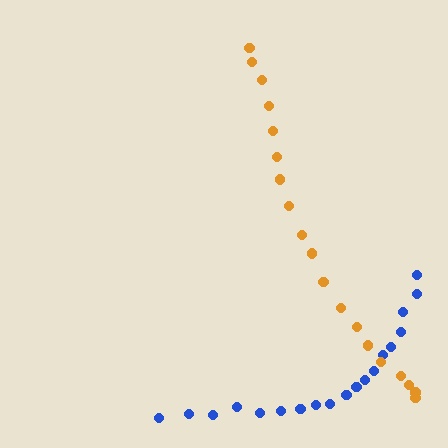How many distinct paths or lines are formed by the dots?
There are 2 distinct paths.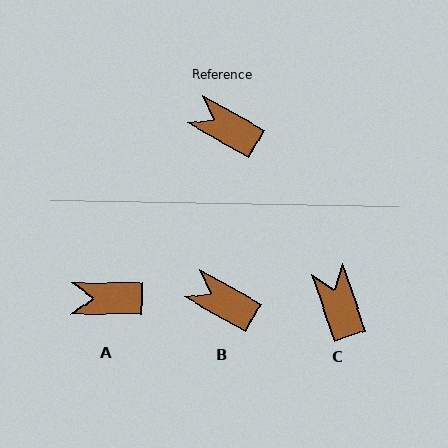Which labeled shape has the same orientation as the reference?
B.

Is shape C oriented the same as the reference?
No, it is off by about 41 degrees.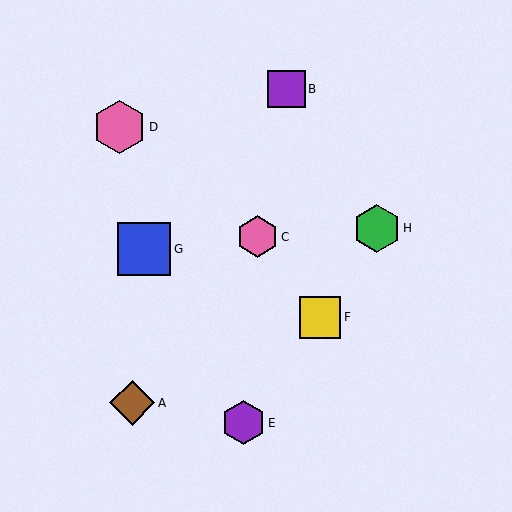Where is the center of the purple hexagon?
The center of the purple hexagon is at (243, 423).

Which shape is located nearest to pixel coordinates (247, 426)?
The purple hexagon (labeled E) at (243, 423) is nearest to that location.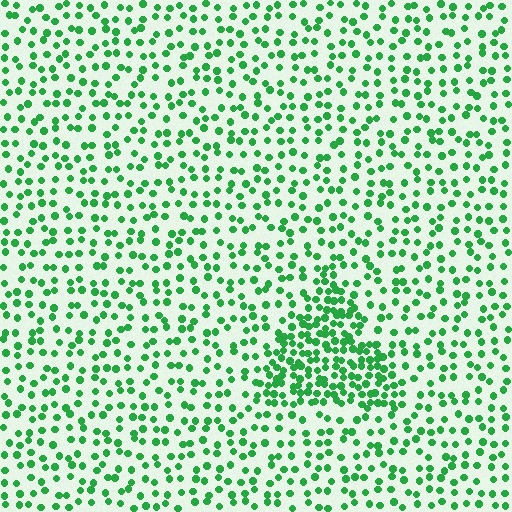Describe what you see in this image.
The image contains small green elements arranged at two different densities. A triangle-shaped region is visible where the elements are more densely packed than the surrounding area.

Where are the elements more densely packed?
The elements are more densely packed inside the triangle boundary.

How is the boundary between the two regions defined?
The boundary is defined by a change in element density (approximately 2.2x ratio). All elements are the same color, size, and shape.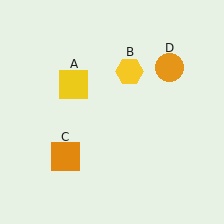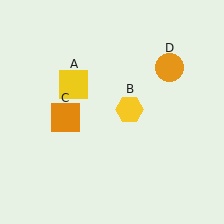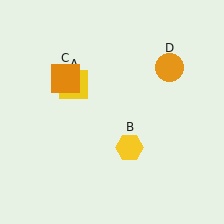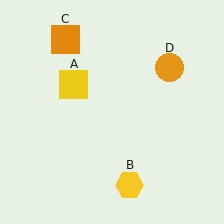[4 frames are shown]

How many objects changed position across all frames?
2 objects changed position: yellow hexagon (object B), orange square (object C).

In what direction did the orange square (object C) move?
The orange square (object C) moved up.